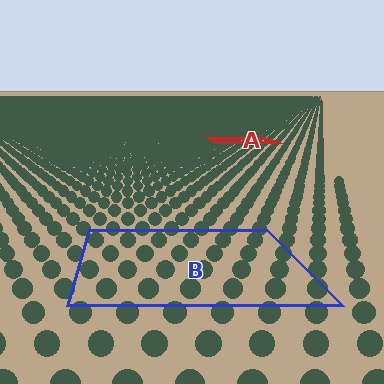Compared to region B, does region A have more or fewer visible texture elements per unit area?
Region A has more texture elements per unit area — they are packed more densely because it is farther away.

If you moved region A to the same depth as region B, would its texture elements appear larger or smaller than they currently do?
They would appear larger. At a closer depth, the same texture elements are projected at a bigger on-screen size.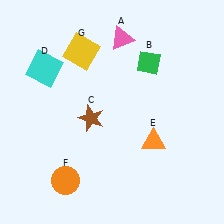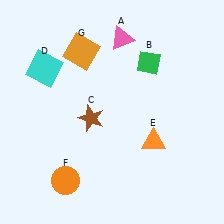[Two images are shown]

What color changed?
The square (G) changed from yellow in Image 1 to orange in Image 2.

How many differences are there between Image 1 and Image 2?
There is 1 difference between the two images.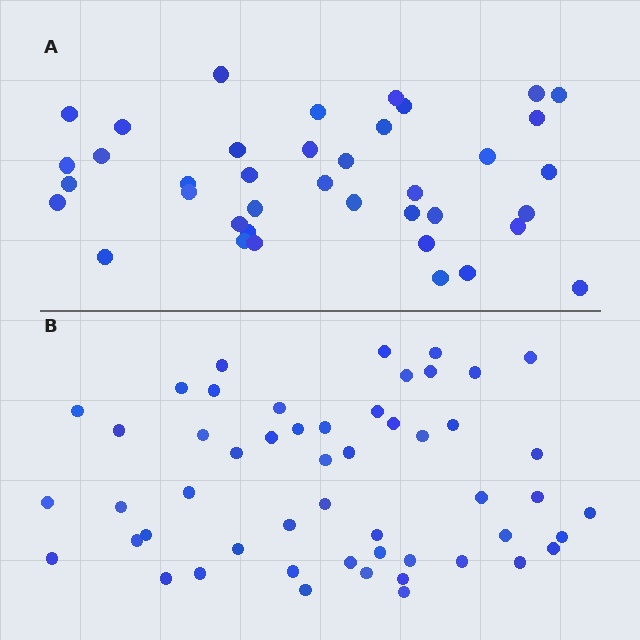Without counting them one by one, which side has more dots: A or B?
Region B (the bottom region) has more dots.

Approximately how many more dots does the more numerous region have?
Region B has approximately 15 more dots than region A.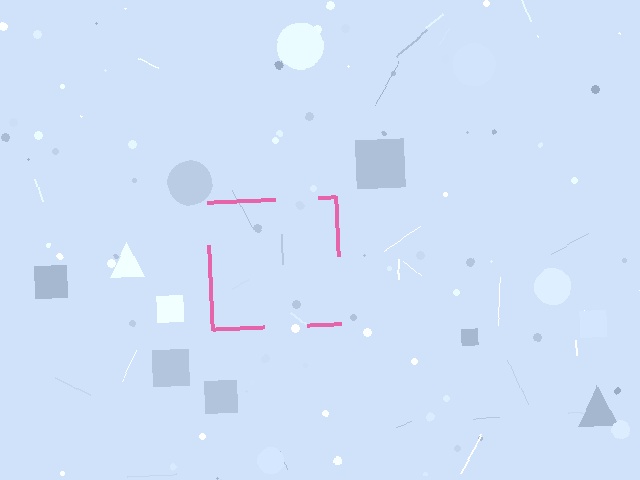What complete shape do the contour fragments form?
The contour fragments form a square.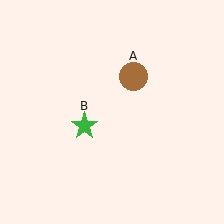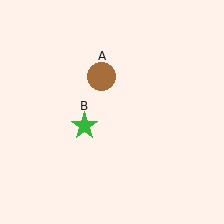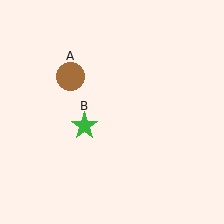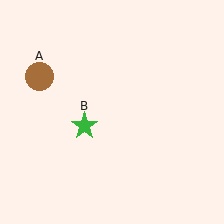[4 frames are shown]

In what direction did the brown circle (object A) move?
The brown circle (object A) moved left.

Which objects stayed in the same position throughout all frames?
Green star (object B) remained stationary.